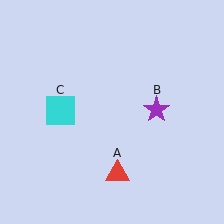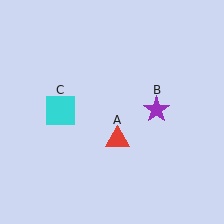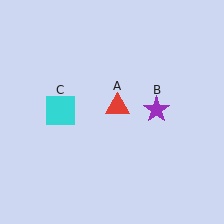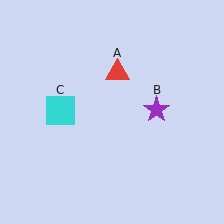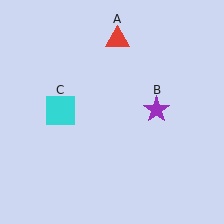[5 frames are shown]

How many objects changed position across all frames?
1 object changed position: red triangle (object A).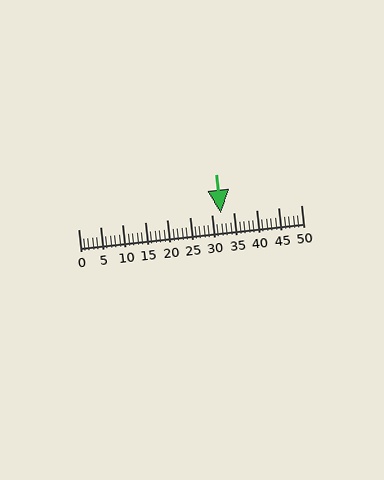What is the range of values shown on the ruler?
The ruler shows values from 0 to 50.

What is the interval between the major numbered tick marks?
The major tick marks are spaced 5 units apart.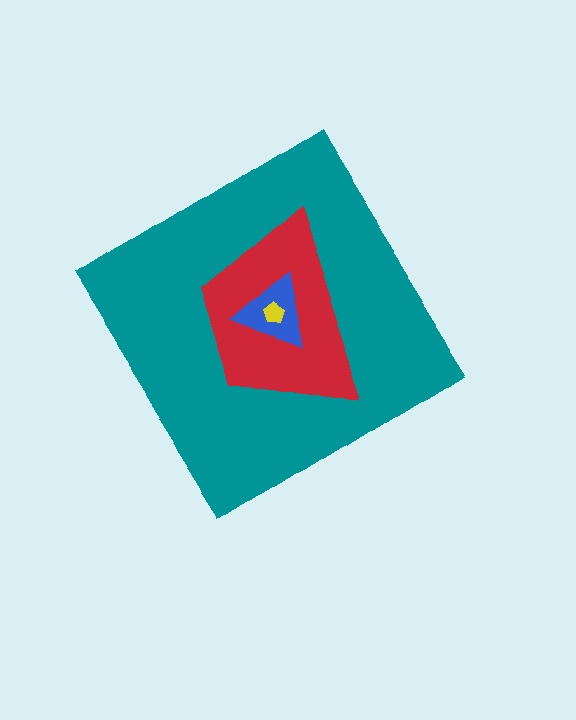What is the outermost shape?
The teal diamond.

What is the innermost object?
The yellow pentagon.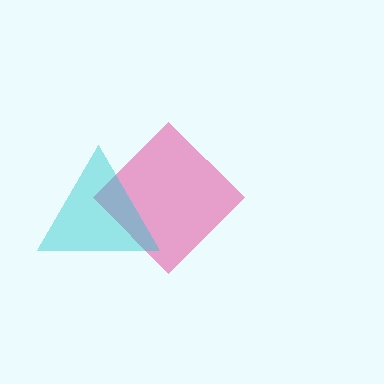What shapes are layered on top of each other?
The layered shapes are: a pink diamond, a cyan triangle.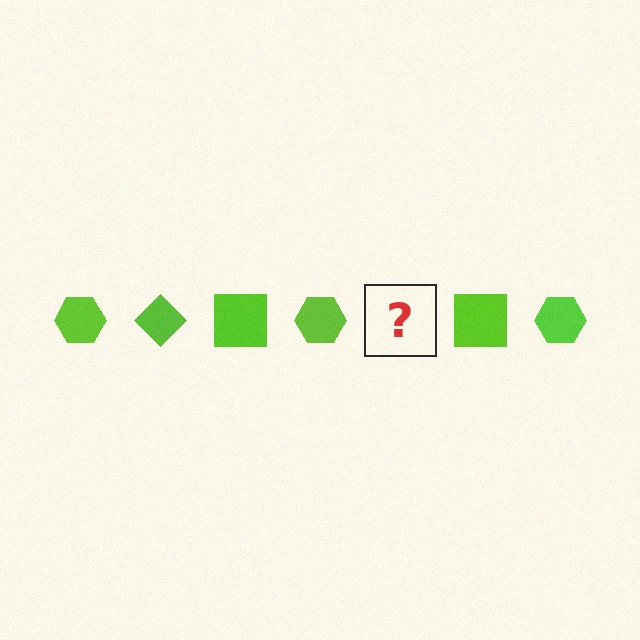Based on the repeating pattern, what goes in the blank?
The blank should be a lime diamond.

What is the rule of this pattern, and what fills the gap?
The rule is that the pattern cycles through hexagon, diamond, square shapes in lime. The gap should be filled with a lime diamond.